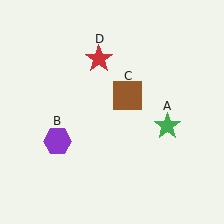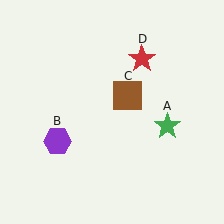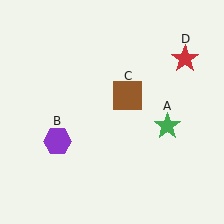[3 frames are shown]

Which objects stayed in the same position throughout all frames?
Green star (object A) and purple hexagon (object B) and brown square (object C) remained stationary.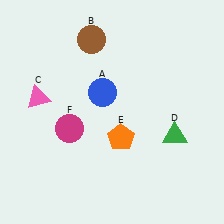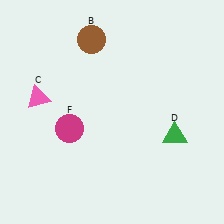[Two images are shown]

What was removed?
The blue circle (A), the orange pentagon (E) were removed in Image 2.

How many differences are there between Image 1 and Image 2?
There are 2 differences between the two images.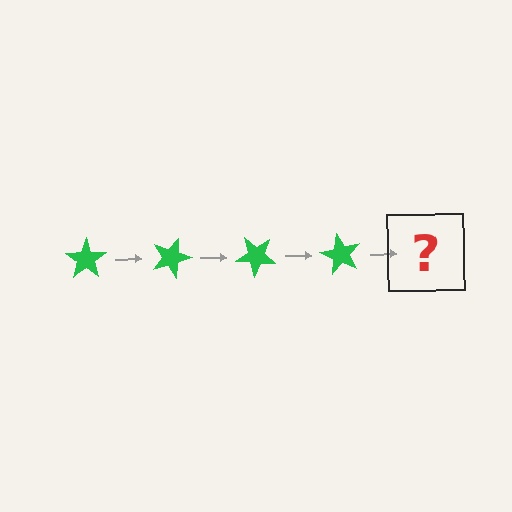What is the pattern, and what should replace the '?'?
The pattern is that the star rotates 20 degrees each step. The '?' should be a green star rotated 80 degrees.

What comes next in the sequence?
The next element should be a green star rotated 80 degrees.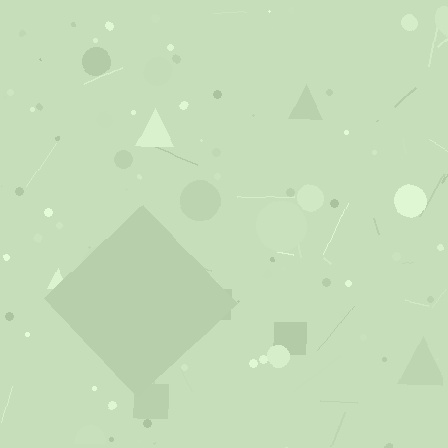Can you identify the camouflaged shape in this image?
The camouflaged shape is a diamond.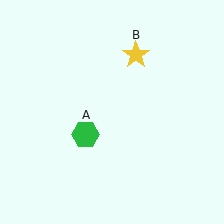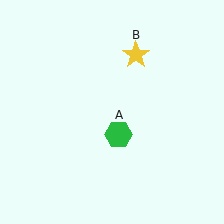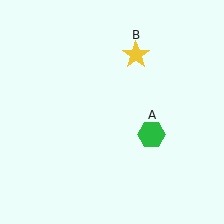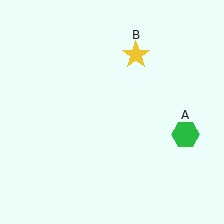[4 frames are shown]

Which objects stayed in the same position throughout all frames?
Yellow star (object B) remained stationary.